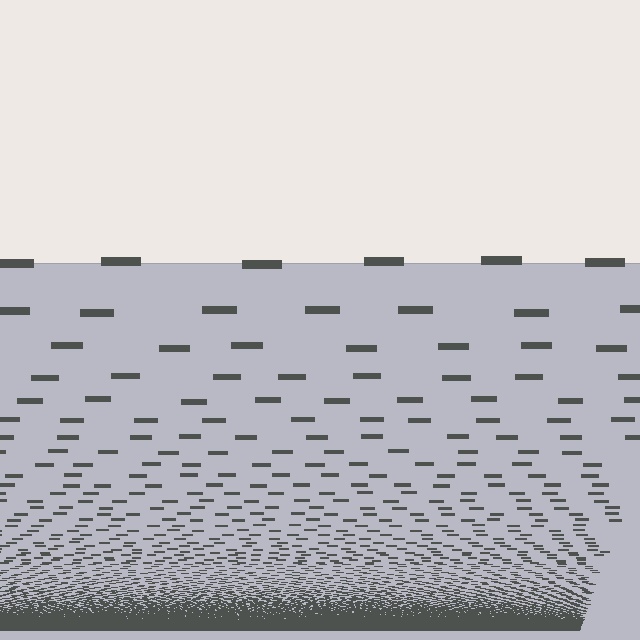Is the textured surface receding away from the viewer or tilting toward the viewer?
The surface appears to tilt toward the viewer. Texture elements get larger and sparser toward the top.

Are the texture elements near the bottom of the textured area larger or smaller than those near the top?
Smaller. The gradient is inverted — elements near the bottom are smaller and denser.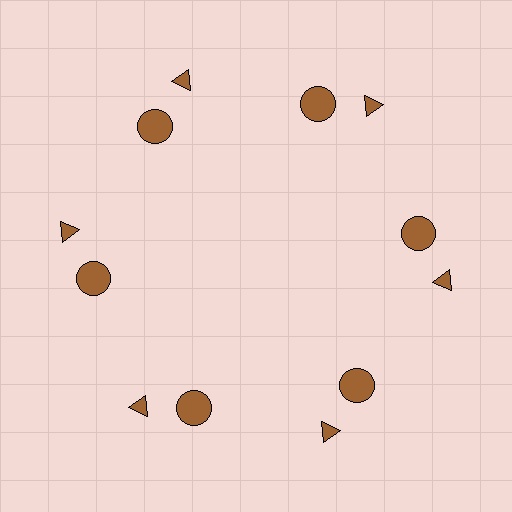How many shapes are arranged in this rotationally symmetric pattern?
There are 12 shapes, arranged in 6 groups of 2.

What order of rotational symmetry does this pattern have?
This pattern has 6-fold rotational symmetry.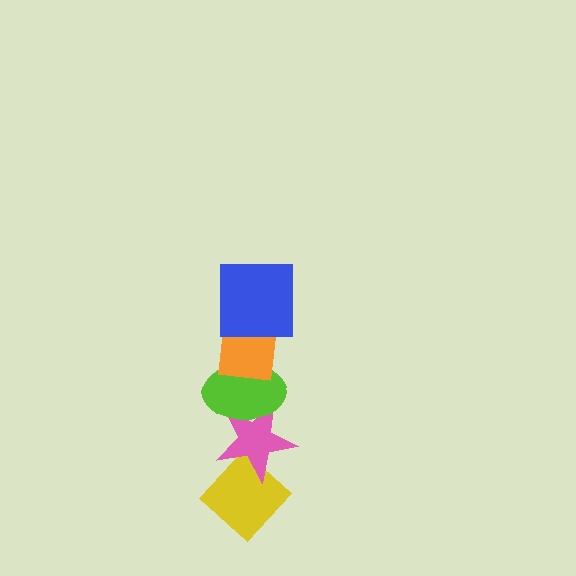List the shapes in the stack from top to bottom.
From top to bottom: the blue square, the orange square, the lime ellipse, the pink star, the yellow diamond.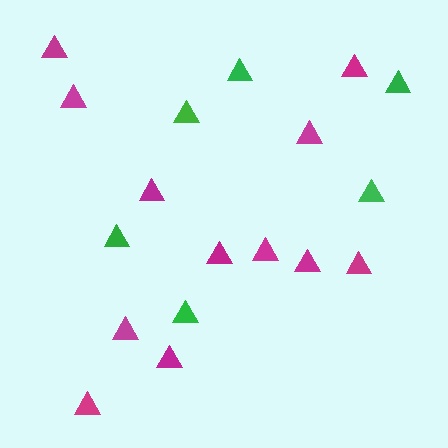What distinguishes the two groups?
There are 2 groups: one group of green triangles (6) and one group of magenta triangles (12).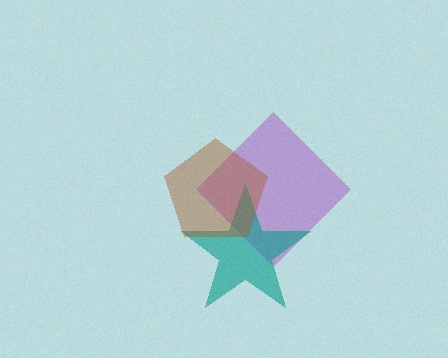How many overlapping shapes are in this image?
There are 3 overlapping shapes in the image.